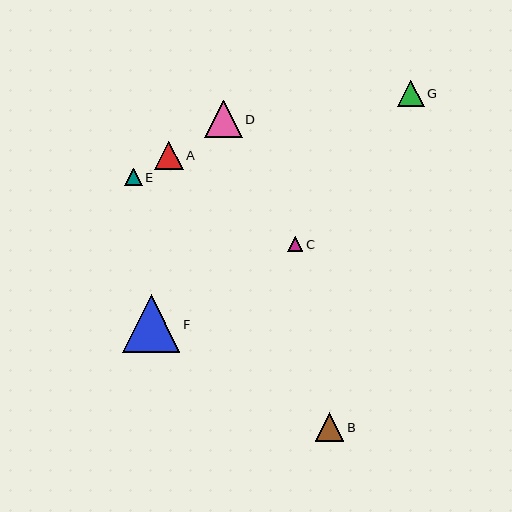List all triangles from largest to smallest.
From largest to smallest: F, D, A, B, G, E, C.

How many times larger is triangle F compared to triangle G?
Triangle F is approximately 2.1 times the size of triangle G.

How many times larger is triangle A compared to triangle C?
Triangle A is approximately 1.9 times the size of triangle C.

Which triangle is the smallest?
Triangle C is the smallest with a size of approximately 15 pixels.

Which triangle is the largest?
Triangle F is the largest with a size of approximately 57 pixels.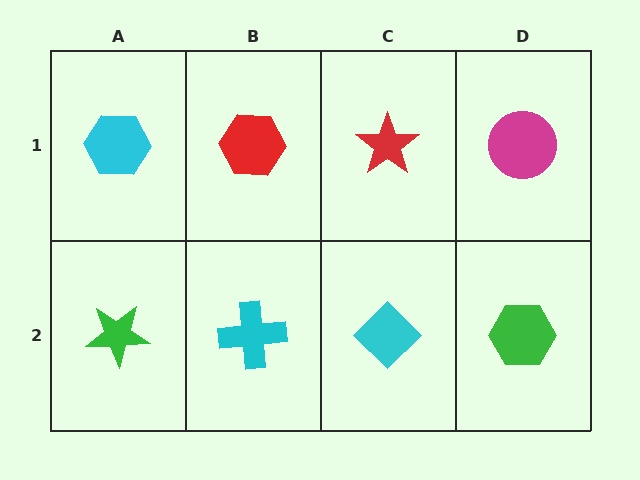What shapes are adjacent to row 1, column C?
A cyan diamond (row 2, column C), a red hexagon (row 1, column B), a magenta circle (row 1, column D).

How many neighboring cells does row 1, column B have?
3.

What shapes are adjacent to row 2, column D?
A magenta circle (row 1, column D), a cyan diamond (row 2, column C).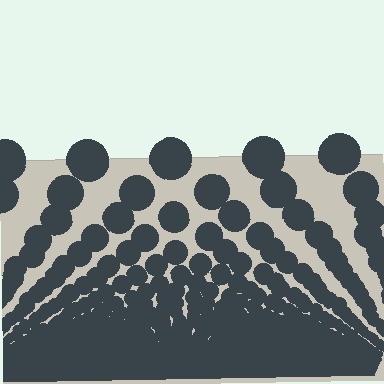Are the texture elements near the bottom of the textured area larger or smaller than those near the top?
Smaller. The gradient is inverted — elements near the bottom are smaller and denser.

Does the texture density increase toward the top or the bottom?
Density increases toward the bottom.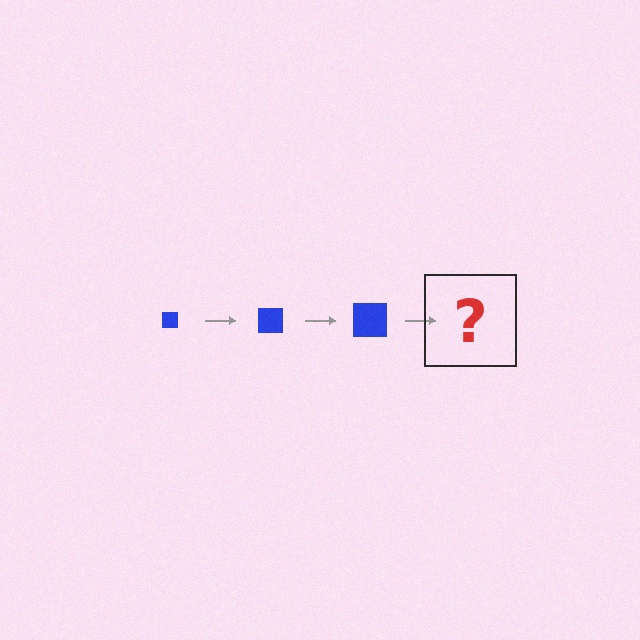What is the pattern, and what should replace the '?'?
The pattern is that the square gets progressively larger each step. The '?' should be a blue square, larger than the previous one.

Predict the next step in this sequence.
The next step is a blue square, larger than the previous one.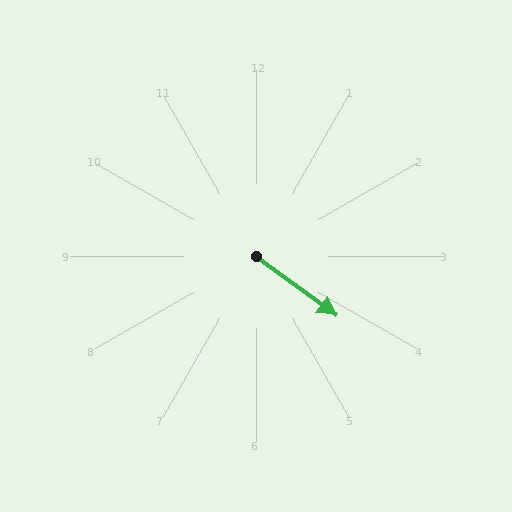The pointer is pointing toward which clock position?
Roughly 4 o'clock.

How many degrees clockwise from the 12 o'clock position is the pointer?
Approximately 126 degrees.